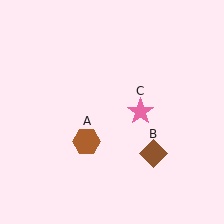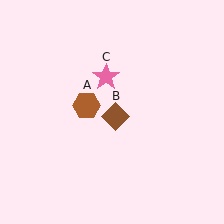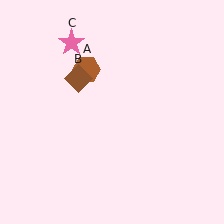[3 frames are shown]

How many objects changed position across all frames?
3 objects changed position: brown hexagon (object A), brown diamond (object B), pink star (object C).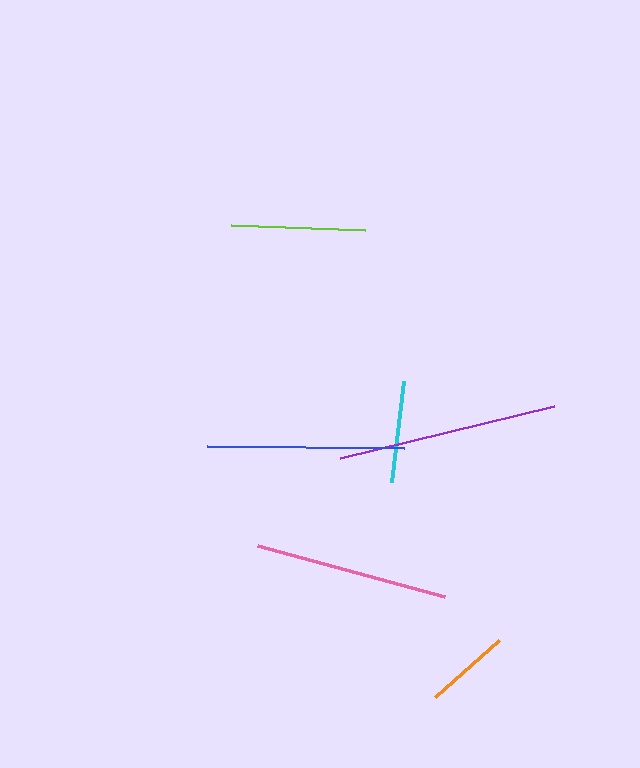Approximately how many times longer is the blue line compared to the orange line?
The blue line is approximately 2.3 times the length of the orange line.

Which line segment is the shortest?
The orange line is the shortest at approximately 86 pixels.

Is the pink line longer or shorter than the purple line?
The purple line is longer than the pink line.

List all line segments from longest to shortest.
From longest to shortest: purple, blue, pink, lime, cyan, orange.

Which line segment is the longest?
The purple line is the longest at approximately 221 pixels.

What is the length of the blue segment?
The blue segment is approximately 197 pixels long.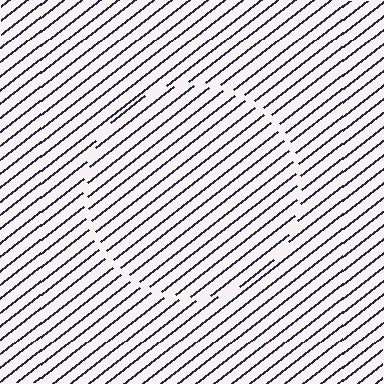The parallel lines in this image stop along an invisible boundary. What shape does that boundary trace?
An illusory circle. The interior of the shape contains the same grating, shifted by half a period — the contour is defined by the phase discontinuity where line-ends from the inner and outer gratings abut.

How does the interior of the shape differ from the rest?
The interior of the shape contains the same grating, shifted by half a period — the contour is defined by the phase discontinuity where line-ends from the inner and outer gratings abut.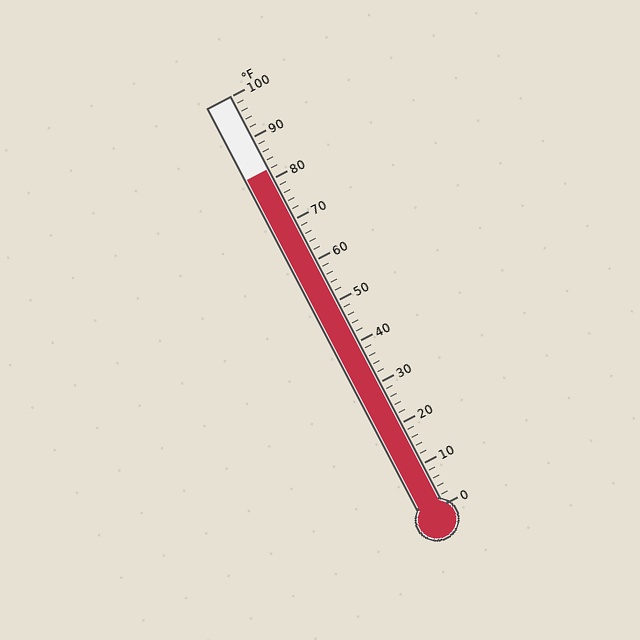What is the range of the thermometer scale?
The thermometer scale ranges from 0°F to 100°F.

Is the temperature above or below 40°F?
The temperature is above 40°F.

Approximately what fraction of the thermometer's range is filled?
The thermometer is filled to approximately 80% of its range.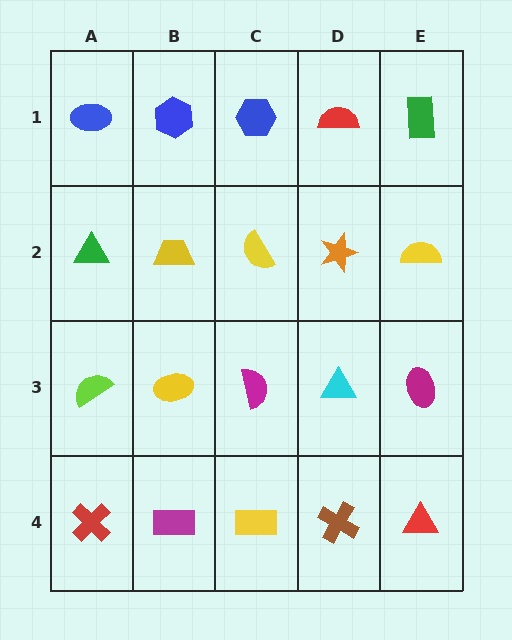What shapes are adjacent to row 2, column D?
A red semicircle (row 1, column D), a cyan triangle (row 3, column D), a yellow semicircle (row 2, column C), a yellow semicircle (row 2, column E).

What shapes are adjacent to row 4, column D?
A cyan triangle (row 3, column D), a yellow rectangle (row 4, column C), a red triangle (row 4, column E).